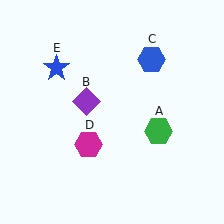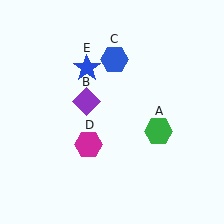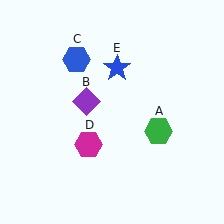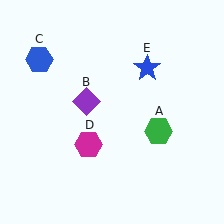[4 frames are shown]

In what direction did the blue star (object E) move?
The blue star (object E) moved right.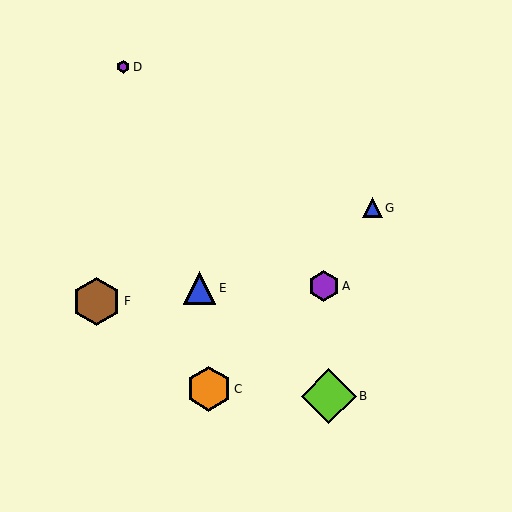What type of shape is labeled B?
Shape B is a lime diamond.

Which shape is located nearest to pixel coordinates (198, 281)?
The blue triangle (labeled E) at (199, 288) is nearest to that location.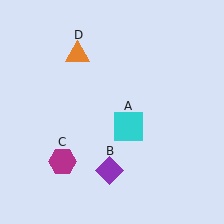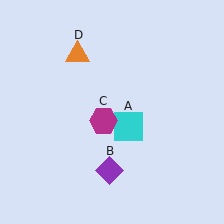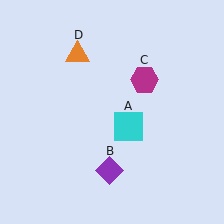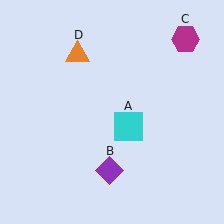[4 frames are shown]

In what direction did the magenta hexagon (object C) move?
The magenta hexagon (object C) moved up and to the right.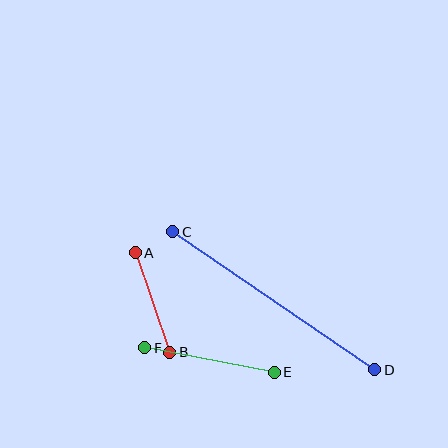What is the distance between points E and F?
The distance is approximately 132 pixels.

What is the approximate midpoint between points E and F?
The midpoint is at approximately (210, 360) pixels.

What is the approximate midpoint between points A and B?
The midpoint is at approximately (153, 302) pixels.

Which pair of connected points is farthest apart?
Points C and D are farthest apart.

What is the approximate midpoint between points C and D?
The midpoint is at approximately (274, 301) pixels.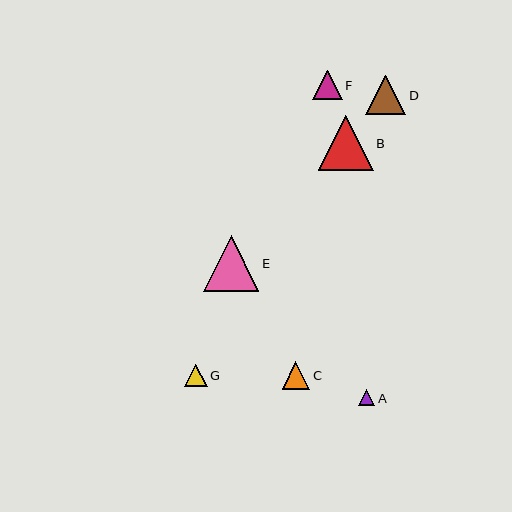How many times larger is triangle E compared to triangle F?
Triangle E is approximately 1.9 times the size of triangle F.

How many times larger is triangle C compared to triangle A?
Triangle C is approximately 1.7 times the size of triangle A.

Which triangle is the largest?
Triangle E is the largest with a size of approximately 55 pixels.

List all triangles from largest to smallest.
From largest to smallest: E, B, D, F, C, G, A.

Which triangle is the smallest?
Triangle A is the smallest with a size of approximately 16 pixels.